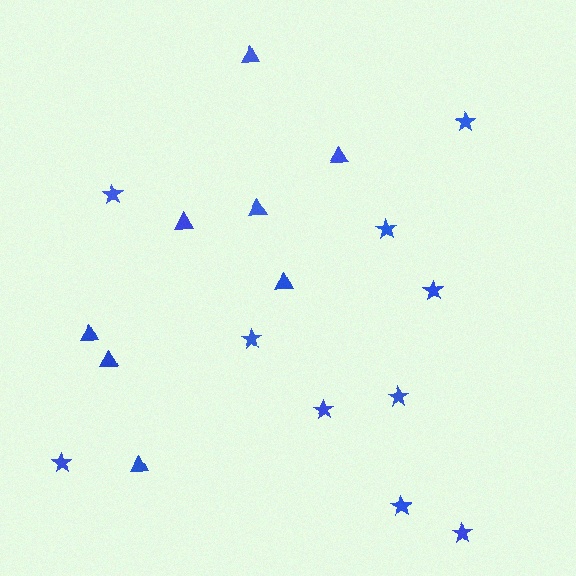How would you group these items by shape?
There are 2 groups: one group of stars (10) and one group of triangles (8).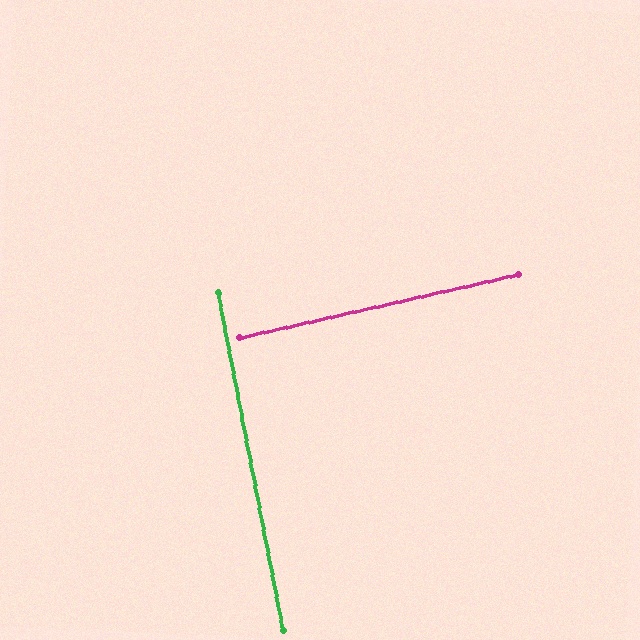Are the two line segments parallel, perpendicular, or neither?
Perpendicular — they meet at approximately 88°.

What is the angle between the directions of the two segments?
Approximately 88 degrees.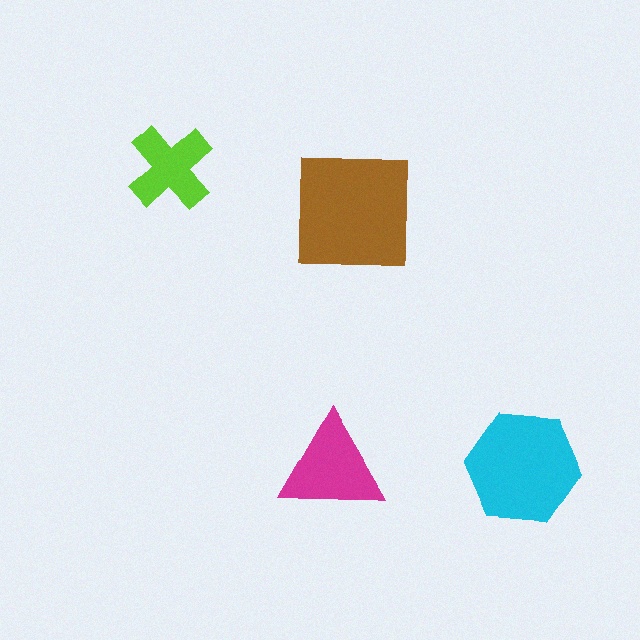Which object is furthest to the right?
The cyan hexagon is rightmost.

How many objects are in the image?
There are 4 objects in the image.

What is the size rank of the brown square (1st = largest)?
1st.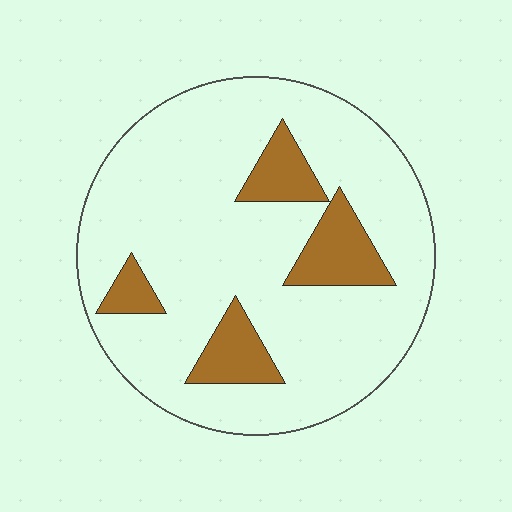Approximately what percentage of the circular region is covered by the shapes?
Approximately 15%.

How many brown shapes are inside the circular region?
4.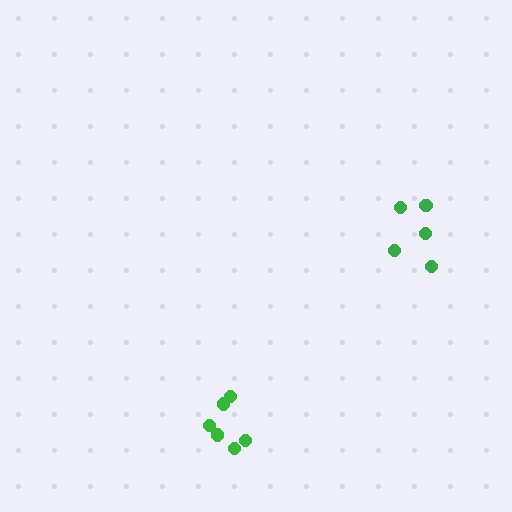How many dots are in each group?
Group 1: 6 dots, Group 2: 5 dots (11 total).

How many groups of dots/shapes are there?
There are 2 groups.